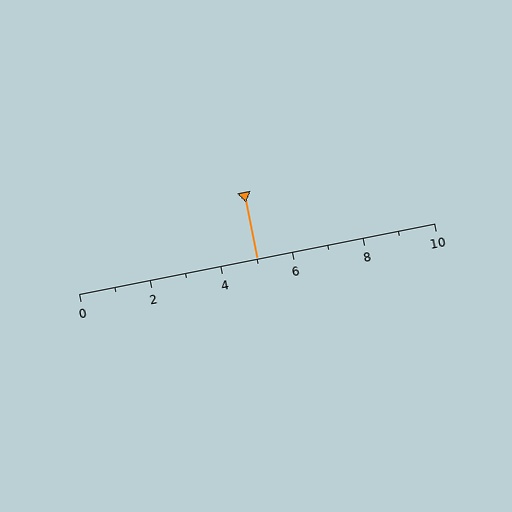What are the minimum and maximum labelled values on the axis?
The axis runs from 0 to 10.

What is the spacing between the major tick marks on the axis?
The major ticks are spaced 2 apart.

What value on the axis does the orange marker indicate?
The marker indicates approximately 5.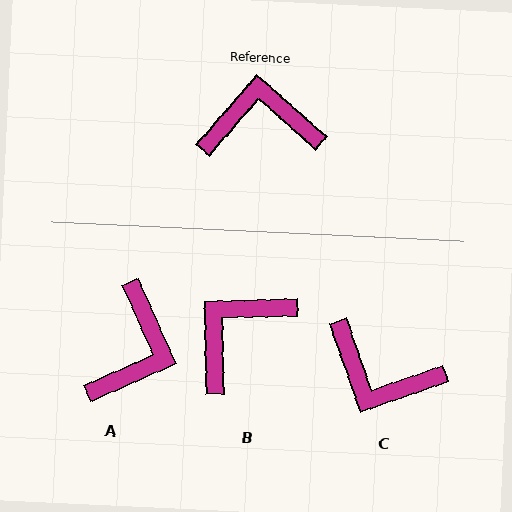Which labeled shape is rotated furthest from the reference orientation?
C, about 151 degrees away.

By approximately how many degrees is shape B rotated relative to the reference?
Approximately 43 degrees counter-clockwise.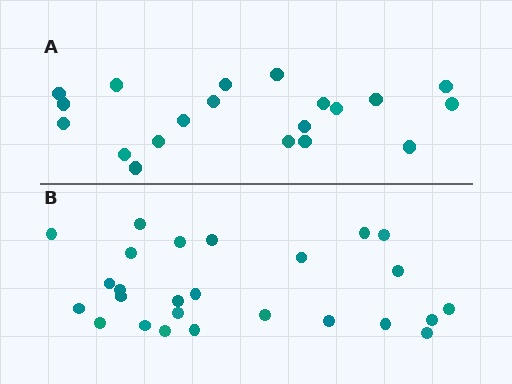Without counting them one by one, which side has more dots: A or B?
Region B (the bottom region) has more dots.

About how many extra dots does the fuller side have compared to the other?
Region B has about 6 more dots than region A.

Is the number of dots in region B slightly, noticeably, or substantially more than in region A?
Region B has noticeably more, but not dramatically so. The ratio is roughly 1.3 to 1.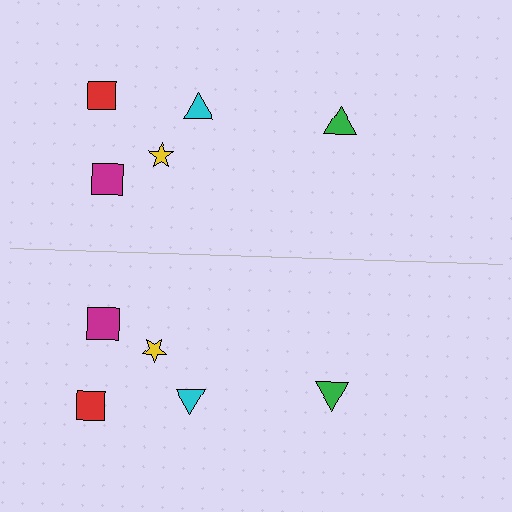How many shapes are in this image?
There are 10 shapes in this image.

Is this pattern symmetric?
Yes, this pattern has bilateral (reflection) symmetry.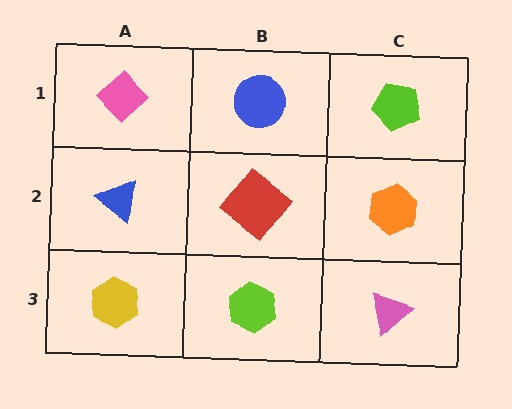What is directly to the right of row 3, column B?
A pink triangle.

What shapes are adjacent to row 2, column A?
A pink diamond (row 1, column A), a yellow hexagon (row 3, column A), a red diamond (row 2, column B).